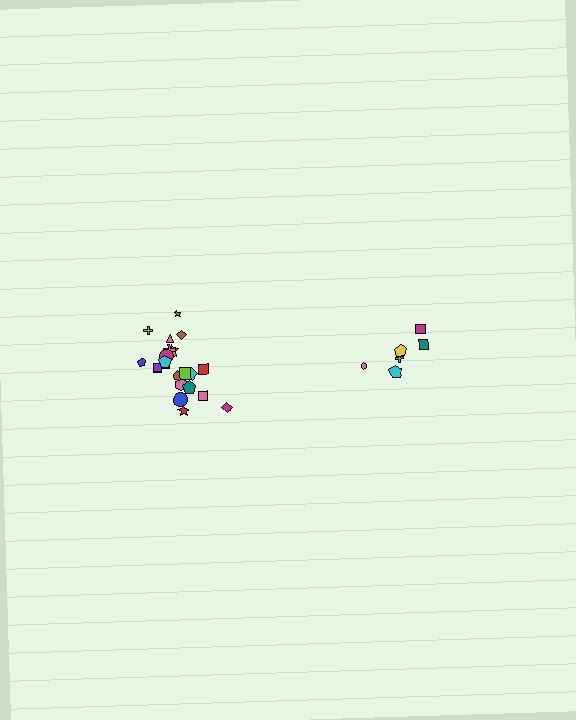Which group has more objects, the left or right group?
The left group.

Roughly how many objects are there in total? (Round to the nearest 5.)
Roughly 30 objects in total.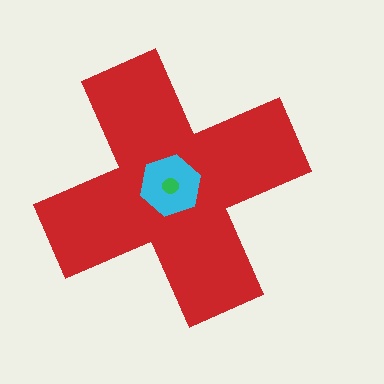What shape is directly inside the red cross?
The cyan hexagon.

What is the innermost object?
The green circle.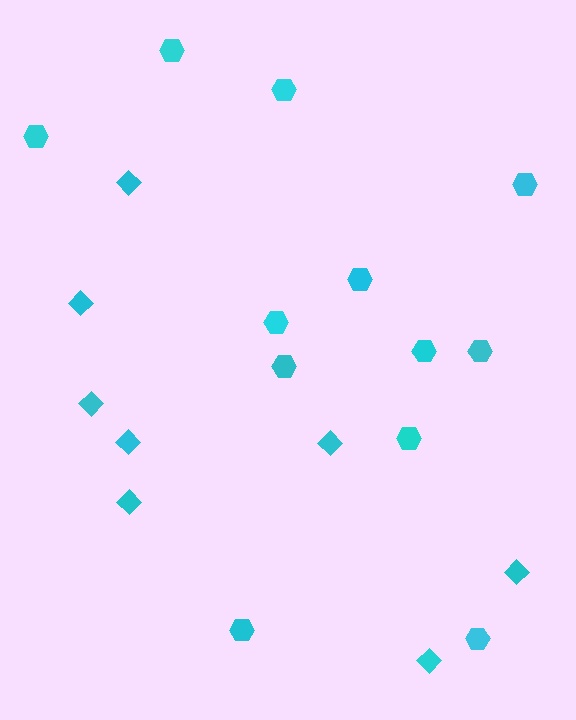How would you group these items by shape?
There are 2 groups: one group of diamonds (8) and one group of hexagons (12).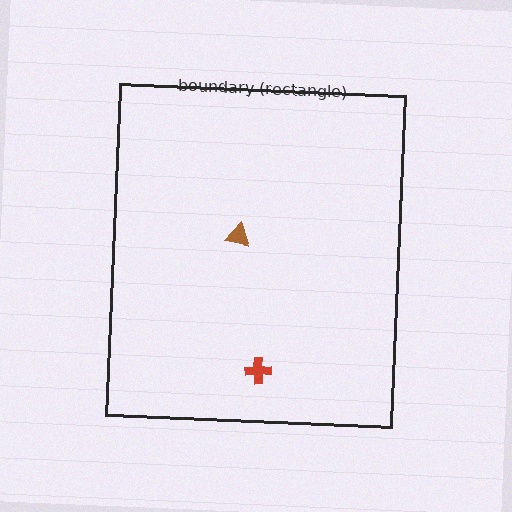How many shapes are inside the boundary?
2 inside, 0 outside.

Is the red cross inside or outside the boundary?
Inside.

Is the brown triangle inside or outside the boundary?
Inside.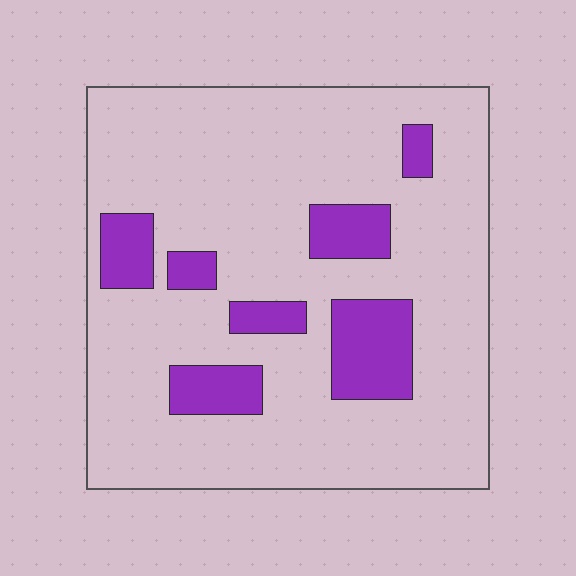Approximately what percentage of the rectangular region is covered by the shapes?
Approximately 15%.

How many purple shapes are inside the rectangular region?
7.